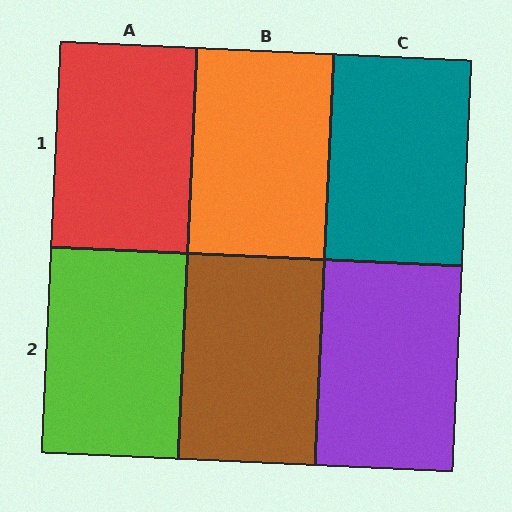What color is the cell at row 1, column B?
Orange.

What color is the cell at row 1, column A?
Red.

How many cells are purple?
1 cell is purple.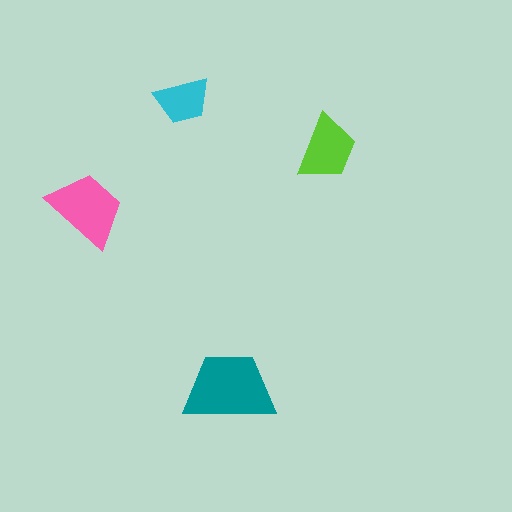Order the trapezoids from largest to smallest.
the teal one, the pink one, the lime one, the cyan one.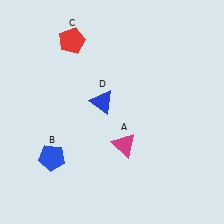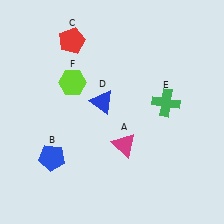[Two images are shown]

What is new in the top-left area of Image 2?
A lime hexagon (F) was added in the top-left area of Image 2.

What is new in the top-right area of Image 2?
A green cross (E) was added in the top-right area of Image 2.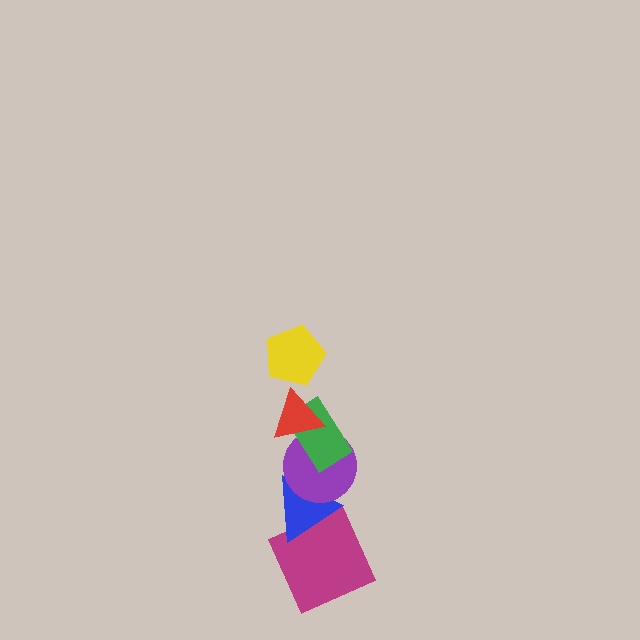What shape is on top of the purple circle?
The green rectangle is on top of the purple circle.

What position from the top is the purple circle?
The purple circle is 4th from the top.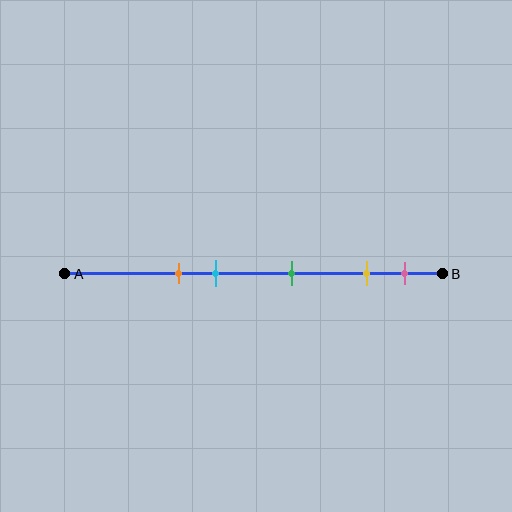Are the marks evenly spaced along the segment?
No, the marks are not evenly spaced.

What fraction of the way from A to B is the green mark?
The green mark is approximately 60% (0.6) of the way from A to B.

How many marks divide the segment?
There are 5 marks dividing the segment.